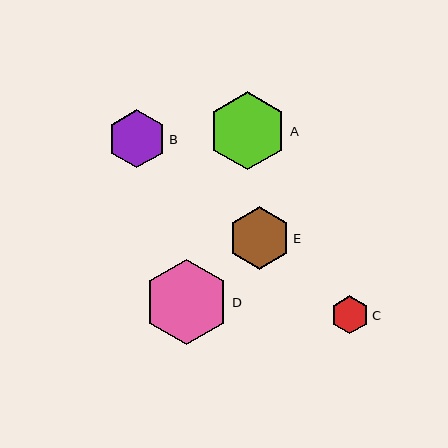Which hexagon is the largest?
Hexagon D is the largest with a size of approximately 86 pixels.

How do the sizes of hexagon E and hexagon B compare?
Hexagon E and hexagon B are approximately the same size.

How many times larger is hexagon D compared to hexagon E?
Hexagon D is approximately 1.4 times the size of hexagon E.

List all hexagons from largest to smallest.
From largest to smallest: D, A, E, B, C.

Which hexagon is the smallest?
Hexagon C is the smallest with a size of approximately 38 pixels.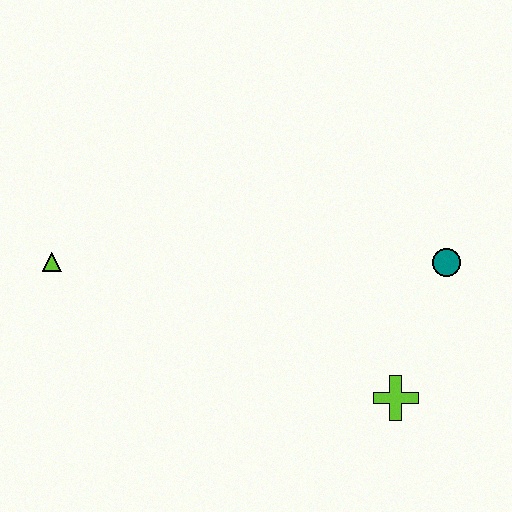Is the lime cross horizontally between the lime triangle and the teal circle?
Yes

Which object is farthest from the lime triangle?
The teal circle is farthest from the lime triangle.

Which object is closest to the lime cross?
The teal circle is closest to the lime cross.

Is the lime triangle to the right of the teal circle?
No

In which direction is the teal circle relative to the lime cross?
The teal circle is above the lime cross.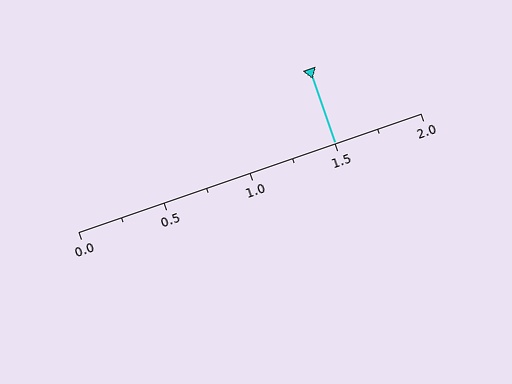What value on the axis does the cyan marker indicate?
The marker indicates approximately 1.5.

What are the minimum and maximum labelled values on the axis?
The axis runs from 0.0 to 2.0.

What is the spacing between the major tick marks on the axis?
The major ticks are spaced 0.5 apart.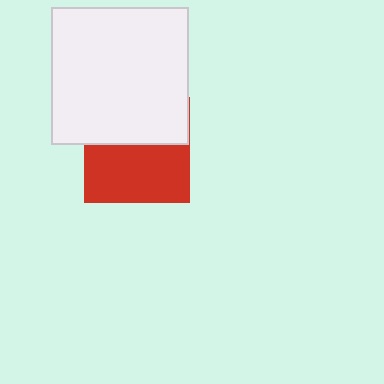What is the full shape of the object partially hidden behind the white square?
The partially hidden object is a red square.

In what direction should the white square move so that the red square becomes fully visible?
The white square should move up. That is the shortest direction to clear the overlap and leave the red square fully visible.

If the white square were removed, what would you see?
You would see the complete red square.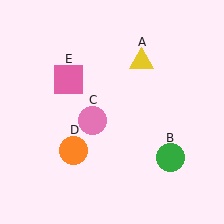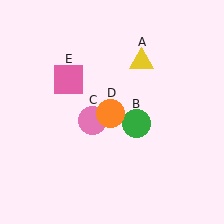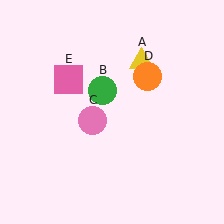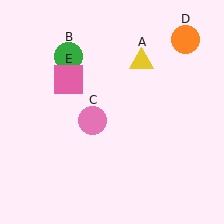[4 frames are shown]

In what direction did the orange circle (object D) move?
The orange circle (object D) moved up and to the right.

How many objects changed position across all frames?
2 objects changed position: green circle (object B), orange circle (object D).